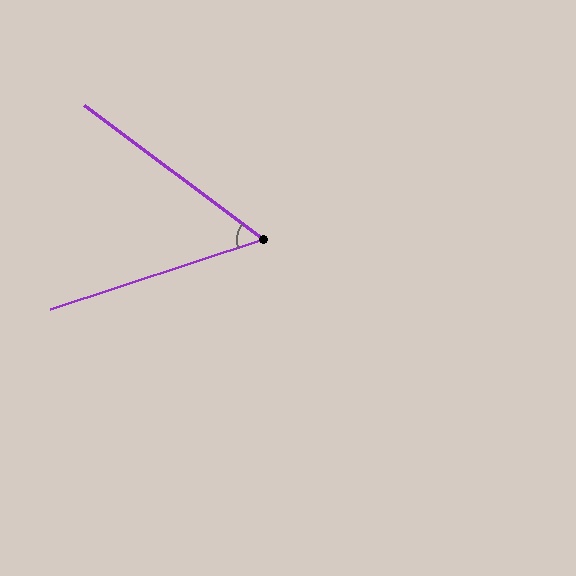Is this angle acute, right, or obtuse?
It is acute.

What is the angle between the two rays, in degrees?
Approximately 55 degrees.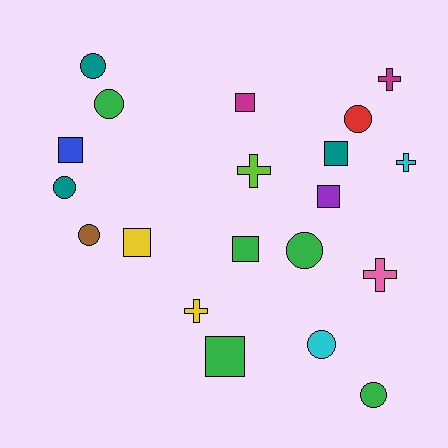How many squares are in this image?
There are 7 squares.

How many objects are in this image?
There are 20 objects.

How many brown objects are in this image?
There is 1 brown object.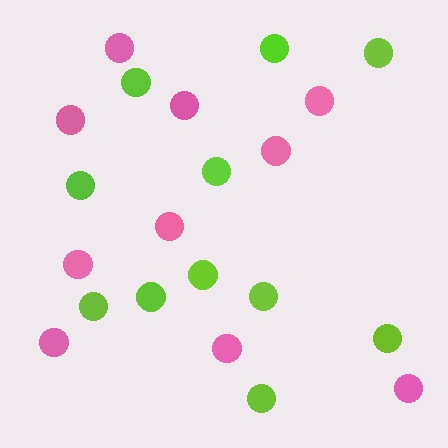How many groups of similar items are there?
There are 2 groups: one group of pink circles (10) and one group of lime circles (11).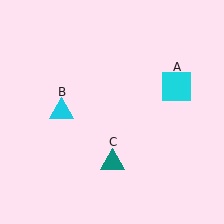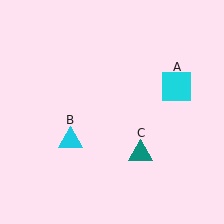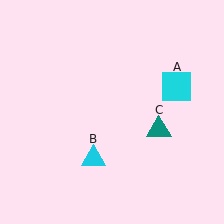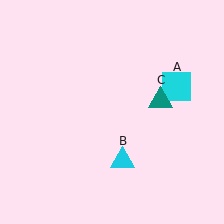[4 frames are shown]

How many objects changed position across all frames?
2 objects changed position: cyan triangle (object B), teal triangle (object C).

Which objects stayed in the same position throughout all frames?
Cyan square (object A) remained stationary.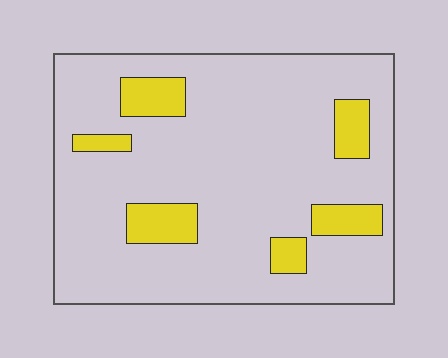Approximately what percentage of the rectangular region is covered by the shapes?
Approximately 15%.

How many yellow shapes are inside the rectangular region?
6.